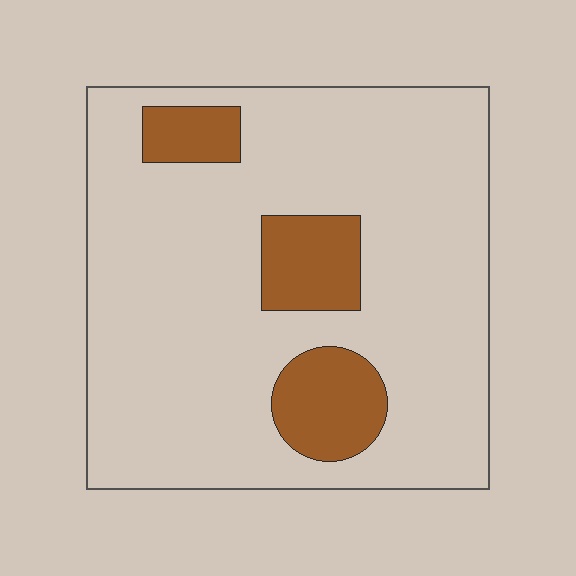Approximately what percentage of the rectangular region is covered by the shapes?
Approximately 15%.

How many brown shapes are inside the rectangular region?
3.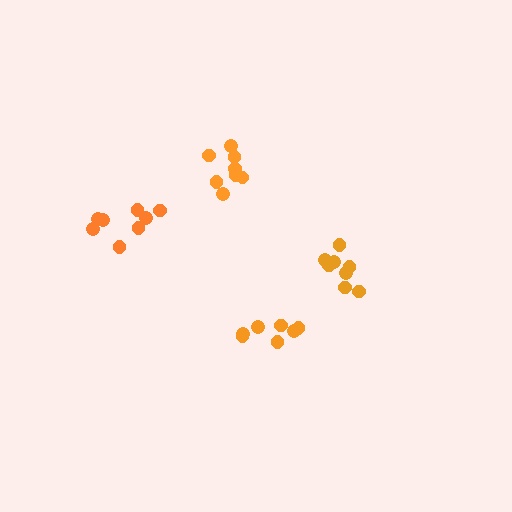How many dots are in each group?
Group 1: 8 dots, Group 2: 7 dots, Group 3: 8 dots, Group 4: 8 dots (31 total).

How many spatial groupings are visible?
There are 4 spatial groupings.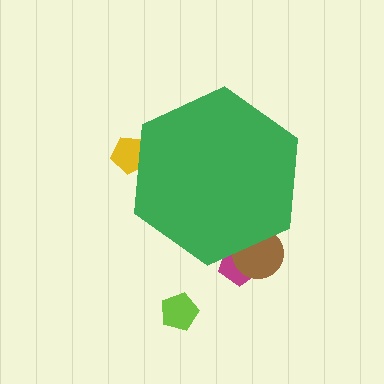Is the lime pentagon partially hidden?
No, the lime pentagon is fully visible.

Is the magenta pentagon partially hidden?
Yes, the magenta pentagon is partially hidden behind the green hexagon.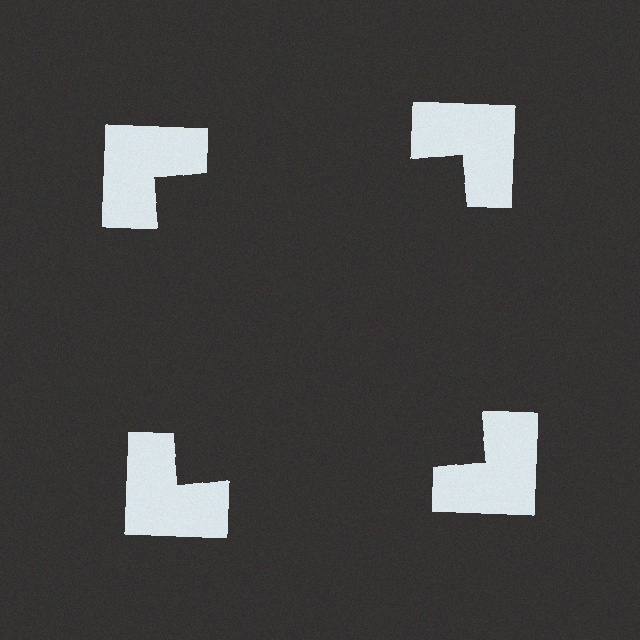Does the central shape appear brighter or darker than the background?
It typically appears slightly darker than the background, even though no actual brightness change is drawn.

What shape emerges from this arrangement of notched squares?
An illusory square — its edges are inferred from the aligned wedge cuts in the notched squares, not physically drawn.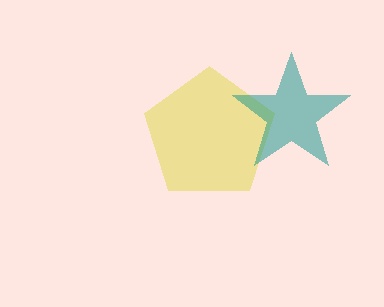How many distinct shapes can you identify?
There are 2 distinct shapes: a yellow pentagon, a teal star.